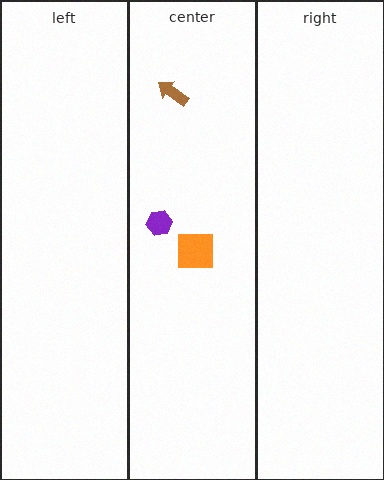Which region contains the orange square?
The center region.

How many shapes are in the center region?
3.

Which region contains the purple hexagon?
The center region.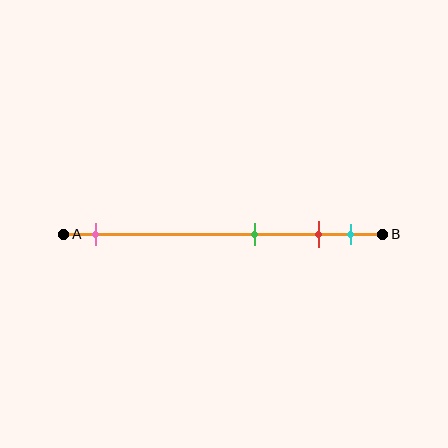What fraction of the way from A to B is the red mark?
The red mark is approximately 80% (0.8) of the way from A to B.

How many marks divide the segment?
There are 4 marks dividing the segment.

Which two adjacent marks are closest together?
The red and cyan marks are the closest adjacent pair.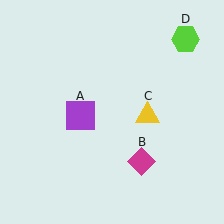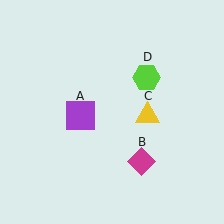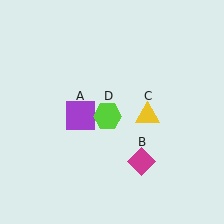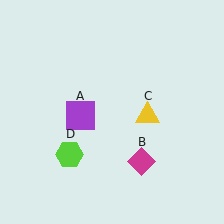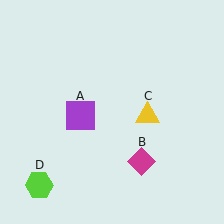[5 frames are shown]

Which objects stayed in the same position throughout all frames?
Purple square (object A) and magenta diamond (object B) and yellow triangle (object C) remained stationary.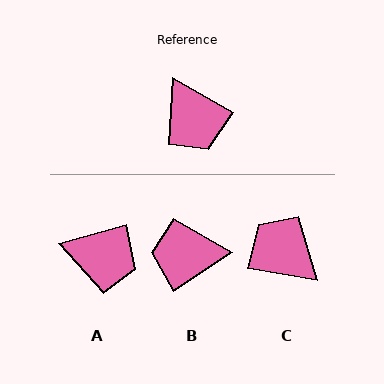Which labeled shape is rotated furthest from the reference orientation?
C, about 160 degrees away.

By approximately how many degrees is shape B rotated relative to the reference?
Approximately 116 degrees clockwise.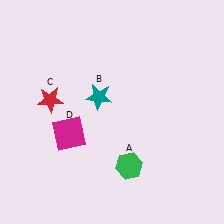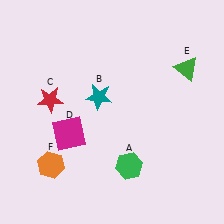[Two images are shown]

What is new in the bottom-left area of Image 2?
An orange hexagon (F) was added in the bottom-left area of Image 2.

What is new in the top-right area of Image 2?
A green triangle (E) was added in the top-right area of Image 2.